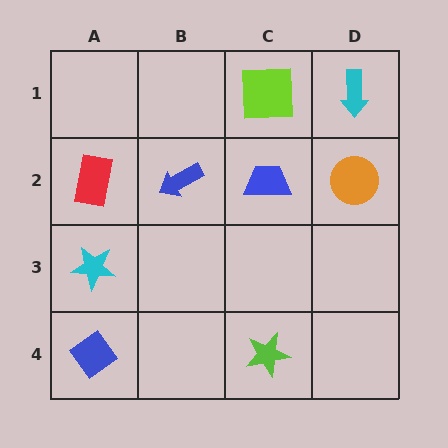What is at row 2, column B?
A blue arrow.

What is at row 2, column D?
An orange circle.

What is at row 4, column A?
A blue diamond.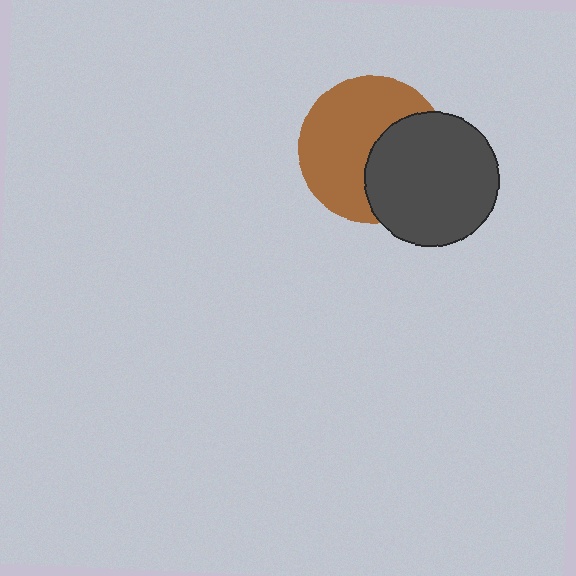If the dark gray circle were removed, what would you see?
You would see the complete brown circle.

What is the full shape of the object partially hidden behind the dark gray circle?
The partially hidden object is a brown circle.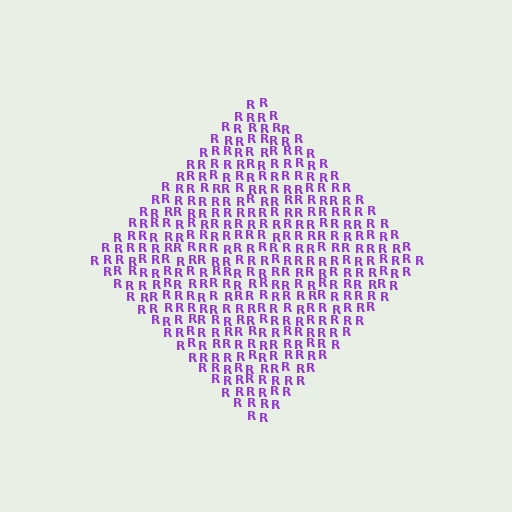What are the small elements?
The small elements are letter R's.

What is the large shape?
The large shape is a diamond.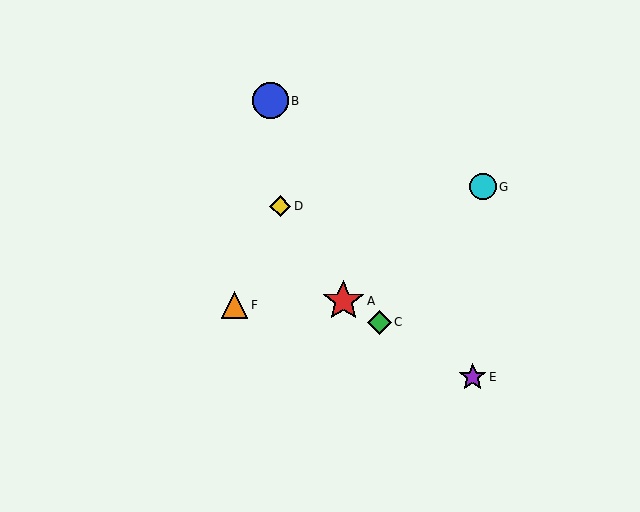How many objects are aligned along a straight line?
3 objects (A, C, E) are aligned along a straight line.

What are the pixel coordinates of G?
Object G is at (483, 187).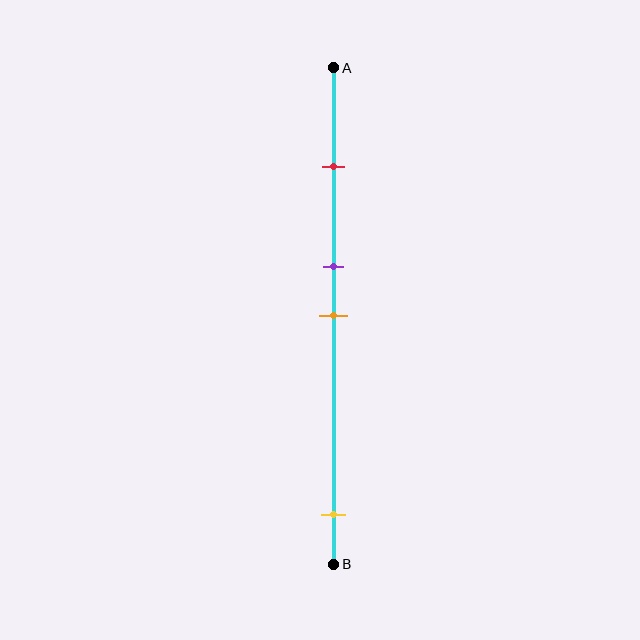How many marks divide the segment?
There are 4 marks dividing the segment.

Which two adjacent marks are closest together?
The purple and orange marks are the closest adjacent pair.